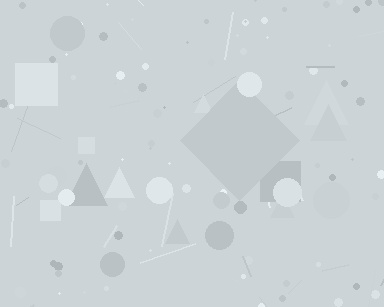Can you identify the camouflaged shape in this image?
The camouflaged shape is a diamond.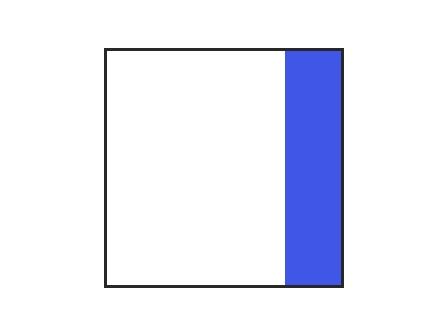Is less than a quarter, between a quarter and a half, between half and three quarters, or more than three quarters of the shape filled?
Less than a quarter.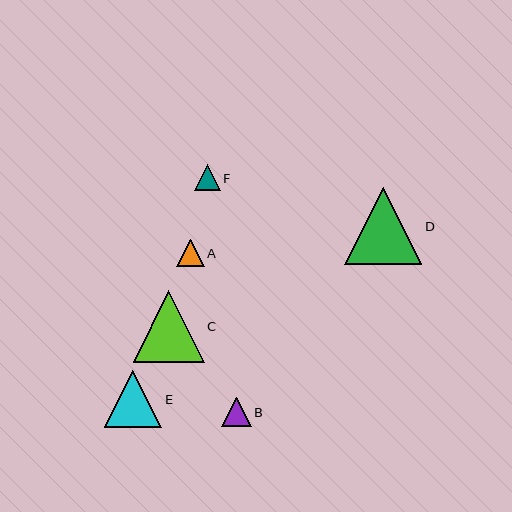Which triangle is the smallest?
Triangle F is the smallest with a size of approximately 26 pixels.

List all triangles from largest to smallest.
From largest to smallest: D, C, E, B, A, F.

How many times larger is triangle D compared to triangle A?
Triangle D is approximately 2.8 times the size of triangle A.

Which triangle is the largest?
Triangle D is the largest with a size of approximately 77 pixels.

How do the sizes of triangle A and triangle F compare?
Triangle A and triangle F are approximately the same size.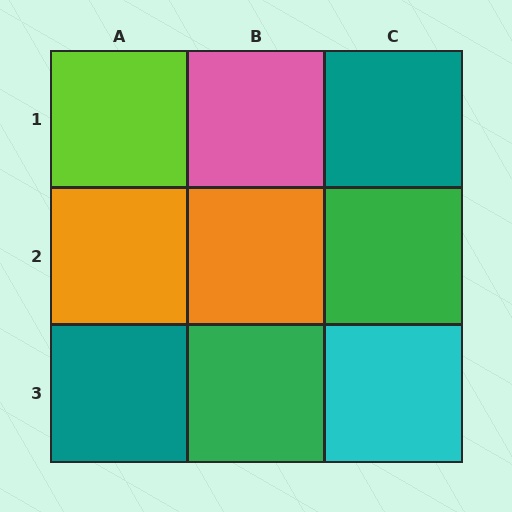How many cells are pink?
1 cell is pink.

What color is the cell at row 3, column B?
Green.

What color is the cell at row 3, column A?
Teal.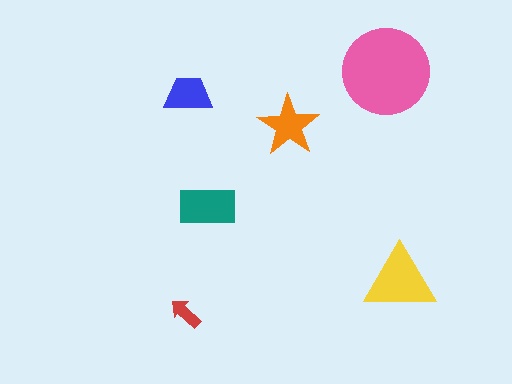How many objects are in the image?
There are 6 objects in the image.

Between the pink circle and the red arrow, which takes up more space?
The pink circle.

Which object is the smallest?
The red arrow.